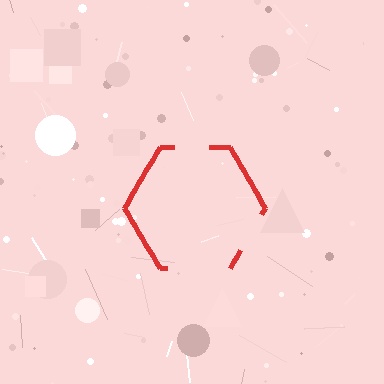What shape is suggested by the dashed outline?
The dashed outline suggests a hexagon.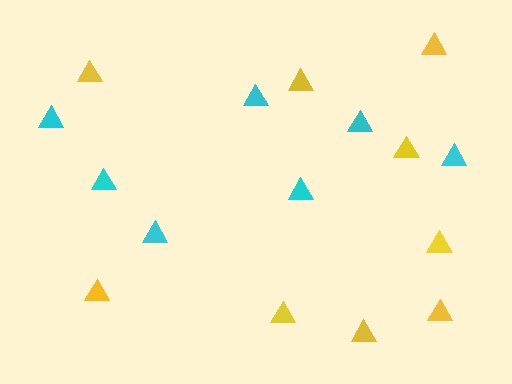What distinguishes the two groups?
There are 2 groups: one group of cyan triangles (7) and one group of yellow triangles (9).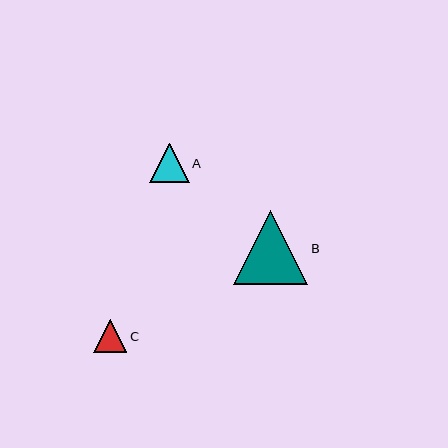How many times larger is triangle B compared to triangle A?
Triangle B is approximately 1.9 times the size of triangle A.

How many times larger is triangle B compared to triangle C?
Triangle B is approximately 2.2 times the size of triangle C.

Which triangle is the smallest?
Triangle C is the smallest with a size of approximately 33 pixels.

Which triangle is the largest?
Triangle B is the largest with a size of approximately 74 pixels.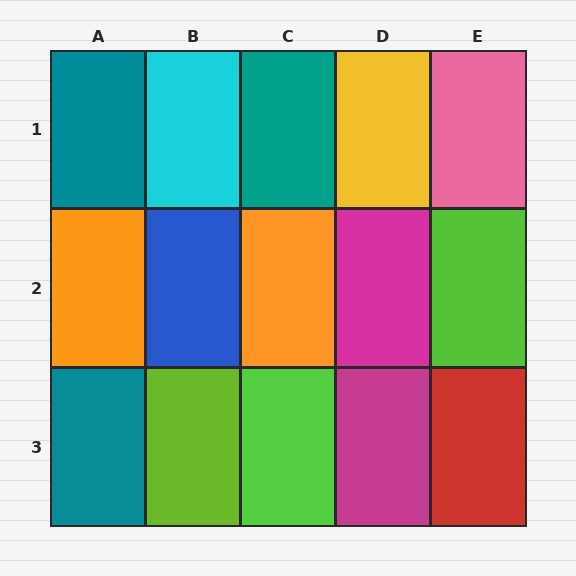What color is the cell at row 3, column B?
Lime.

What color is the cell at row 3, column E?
Red.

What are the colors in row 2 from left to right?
Orange, blue, orange, magenta, lime.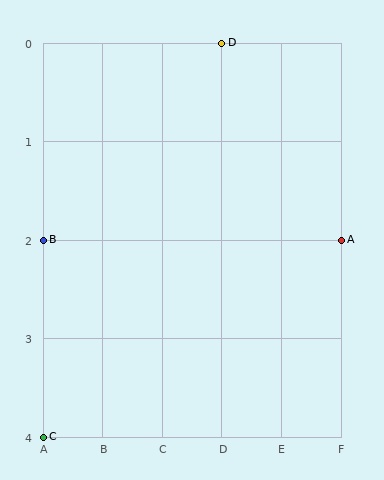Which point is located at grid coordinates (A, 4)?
Point C is at (A, 4).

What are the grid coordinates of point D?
Point D is at grid coordinates (D, 0).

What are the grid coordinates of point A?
Point A is at grid coordinates (F, 2).